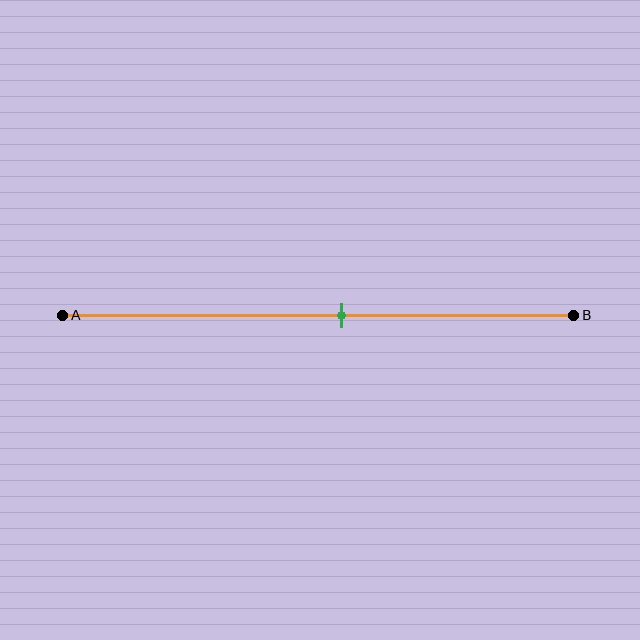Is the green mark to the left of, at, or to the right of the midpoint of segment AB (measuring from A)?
The green mark is to the right of the midpoint of segment AB.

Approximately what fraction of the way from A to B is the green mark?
The green mark is approximately 55% of the way from A to B.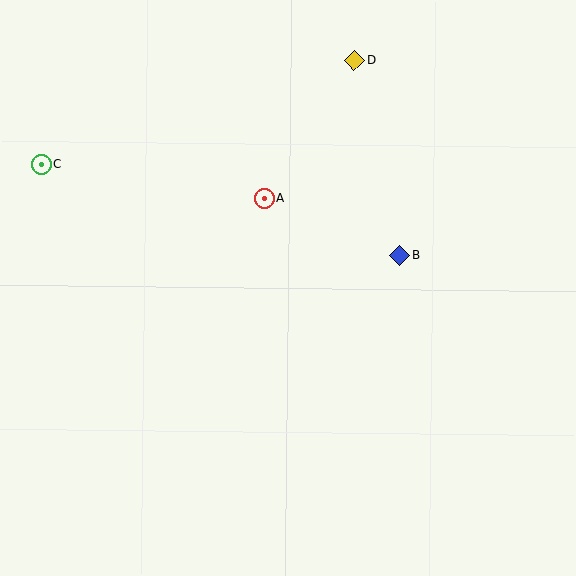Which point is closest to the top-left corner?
Point C is closest to the top-left corner.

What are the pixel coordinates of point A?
Point A is at (264, 198).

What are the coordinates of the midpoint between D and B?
The midpoint between D and B is at (377, 158).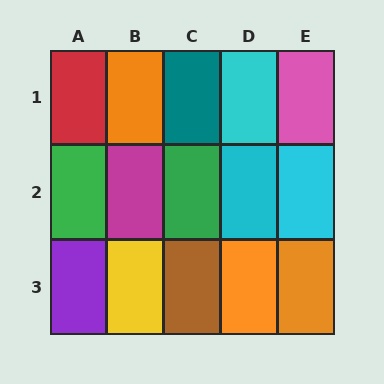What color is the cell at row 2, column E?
Cyan.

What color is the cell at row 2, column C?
Green.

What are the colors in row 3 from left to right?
Purple, yellow, brown, orange, orange.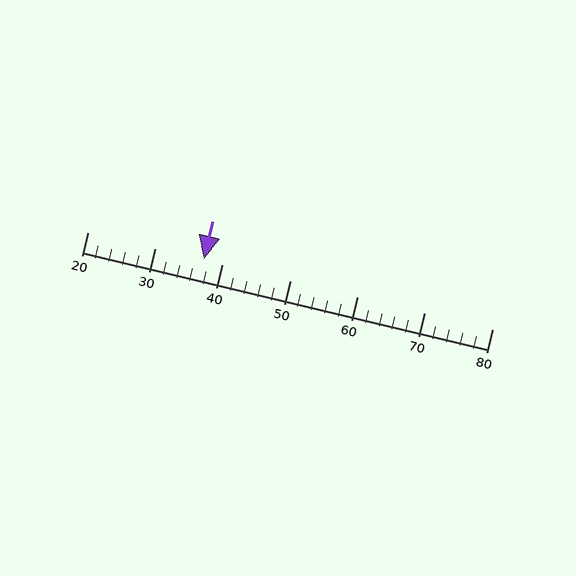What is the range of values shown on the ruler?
The ruler shows values from 20 to 80.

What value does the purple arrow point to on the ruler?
The purple arrow points to approximately 37.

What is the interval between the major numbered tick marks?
The major tick marks are spaced 10 units apart.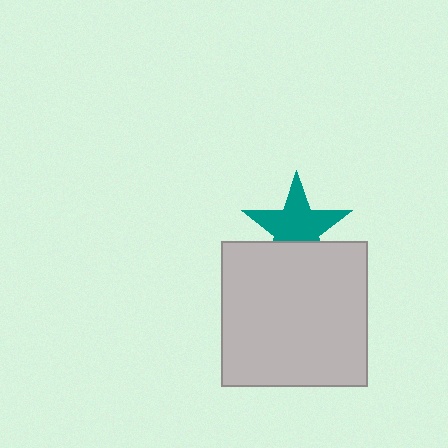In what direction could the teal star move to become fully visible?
The teal star could move up. That would shift it out from behind the light gray square entirely.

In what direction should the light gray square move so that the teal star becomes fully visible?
The light gray square should move down. That is the shortest direction to clear the overlap and leave the teal star fully visible.